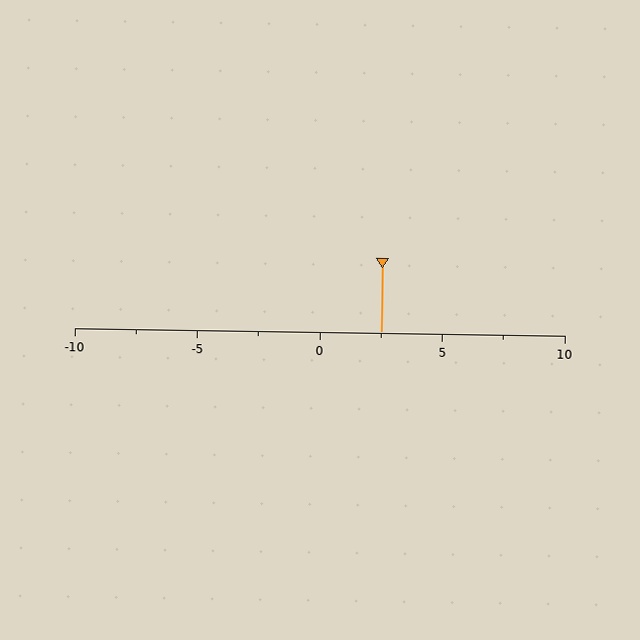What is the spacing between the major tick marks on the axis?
The major ticks are spaced 5 apart.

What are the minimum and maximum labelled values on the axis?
The axis runs from -10 to 10.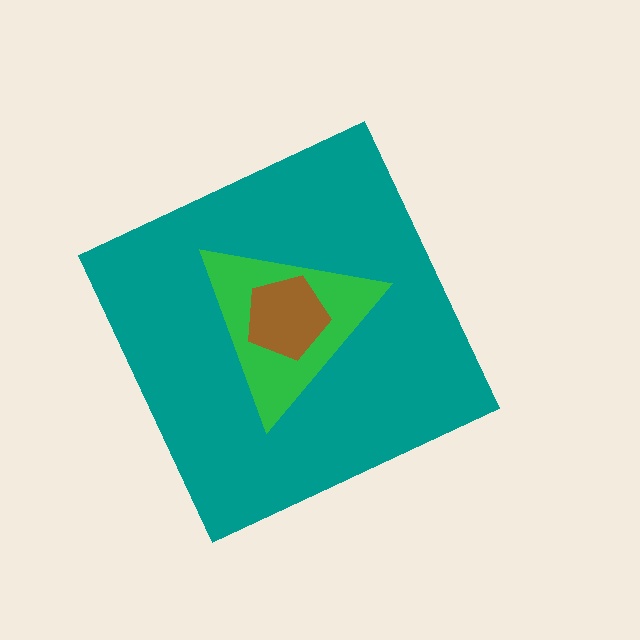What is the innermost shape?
The brown pentagon.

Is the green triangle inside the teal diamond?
Yes.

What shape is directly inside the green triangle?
The brown pentagon.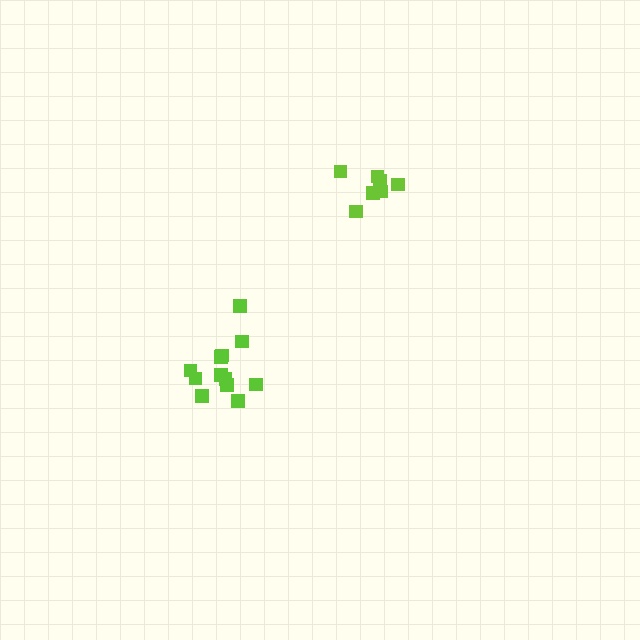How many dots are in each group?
Group 1: 7 dots, Group 2: 12 dots (19 total).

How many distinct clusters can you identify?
There are 2 distinct clusters.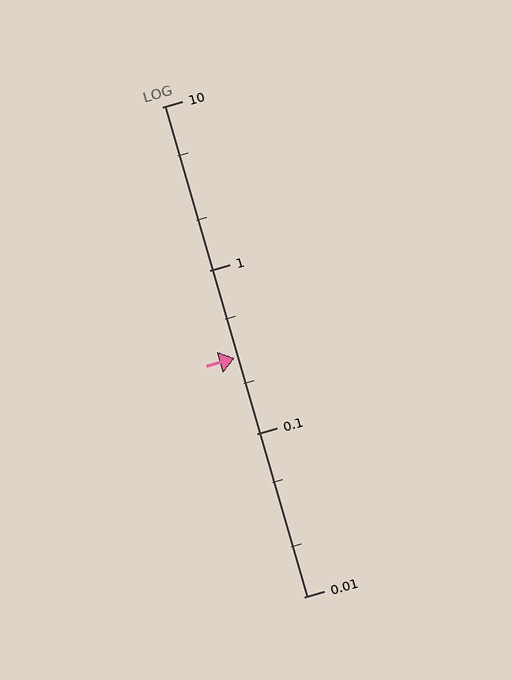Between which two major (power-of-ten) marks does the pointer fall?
The pointer is between 0.1 and 1.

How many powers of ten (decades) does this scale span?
The scale spans 3 decades, from 0.01 to 10.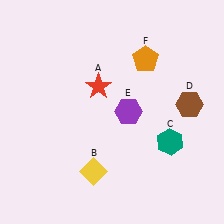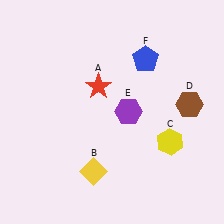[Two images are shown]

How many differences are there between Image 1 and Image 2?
There are 2 differences between the two images.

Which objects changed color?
C changed from teal to yellow. F changed from orange to blue.